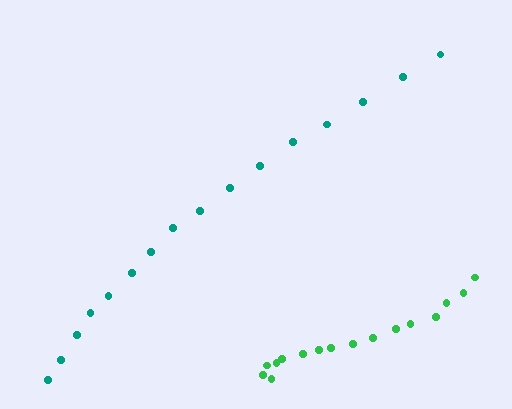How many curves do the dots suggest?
There are 2 distinct paths.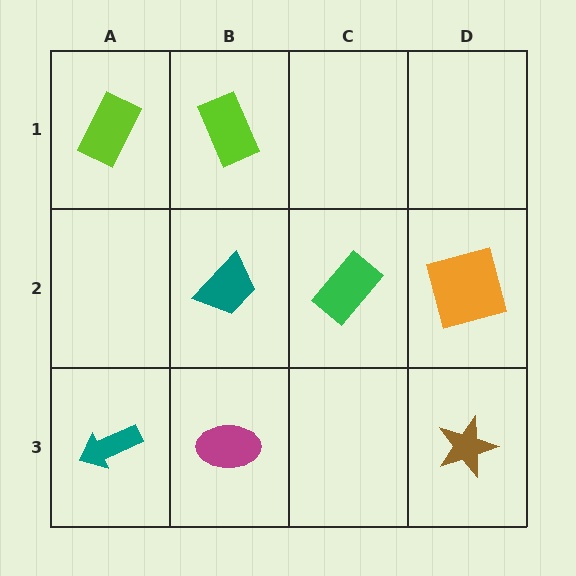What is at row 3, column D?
A brown star.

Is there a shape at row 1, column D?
No, that cell is empty.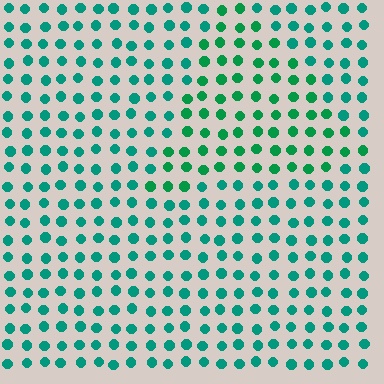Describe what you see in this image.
The image is filled with small teal elements in a uniform arrangement. A triangle-shaped region is visible where the elements are tinted to a slightly different hue, forming a subtle color boundary.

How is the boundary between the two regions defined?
The boundary is defined purely by a slight shift in hue (about 23 degrees). Spacing, size, and orientation are identical on both sides.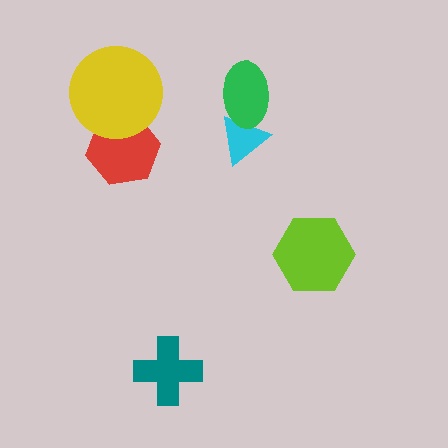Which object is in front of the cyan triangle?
The green ellipse is in front of the cyan triangle.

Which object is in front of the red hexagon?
The yellow circle is in front of the red hexagon.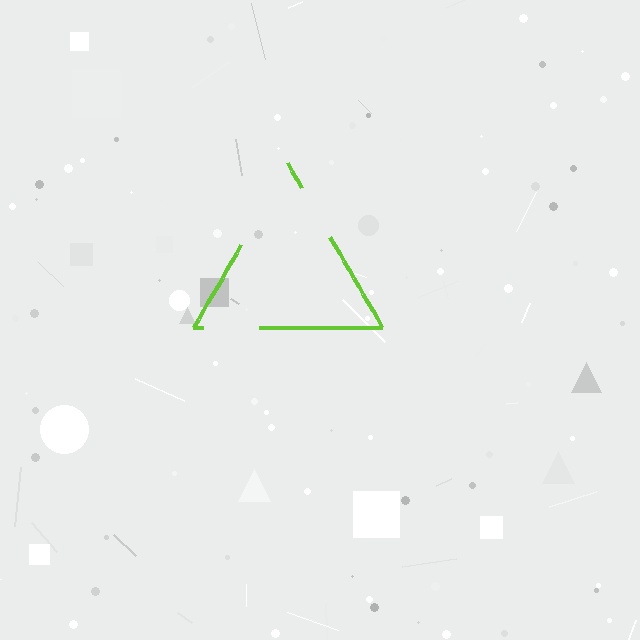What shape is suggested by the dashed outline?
The dashed outline suggests a triangle.